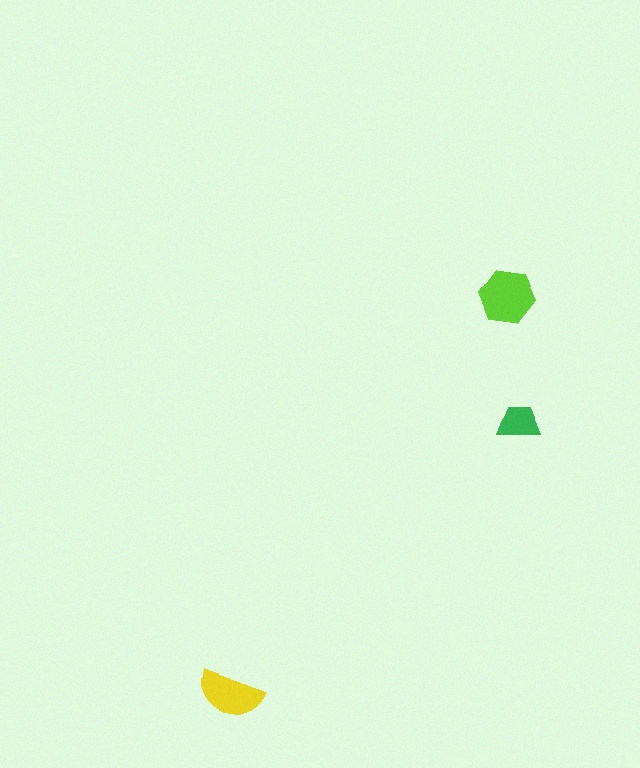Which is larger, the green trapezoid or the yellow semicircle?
The yellow semicircle.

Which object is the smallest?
The green trapezoid.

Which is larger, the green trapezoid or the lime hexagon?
The lime hexagon.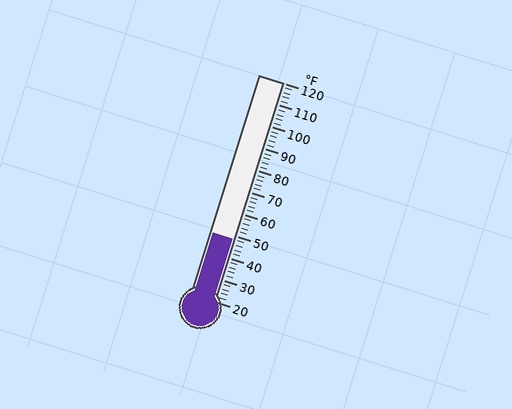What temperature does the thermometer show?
The thermometer shows approximately 48°F.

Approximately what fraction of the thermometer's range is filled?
The thermometer is filled to approximately 30% of its range.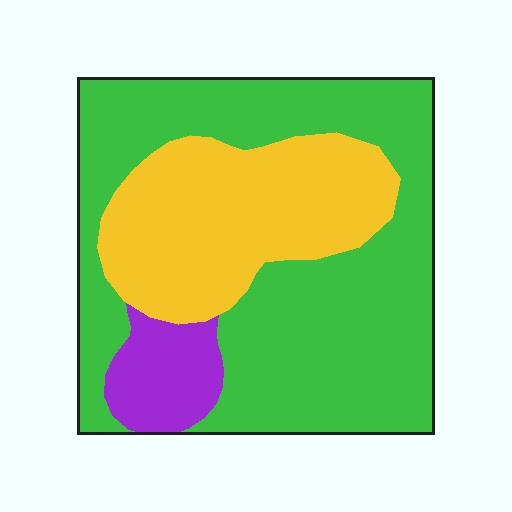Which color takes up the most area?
Green, at roughly 60%.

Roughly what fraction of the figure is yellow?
Yellow takes up about one third (1/3) of the figure.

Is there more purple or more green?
Green.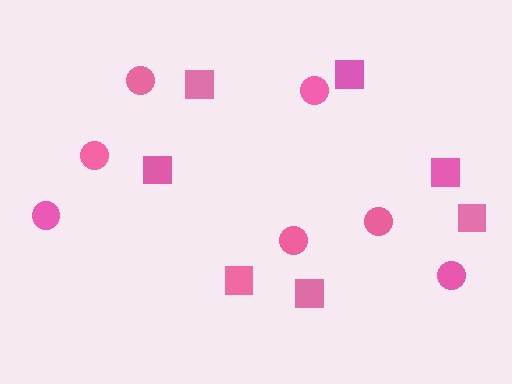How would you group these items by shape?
There are 2 groups: one group of circles (7) and one group of squares (7).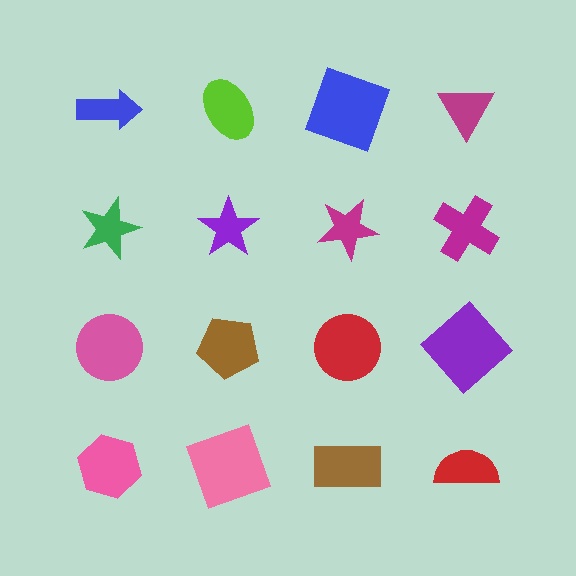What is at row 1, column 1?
A blue arrow.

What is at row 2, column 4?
A magenta cross.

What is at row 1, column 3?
A blue square.